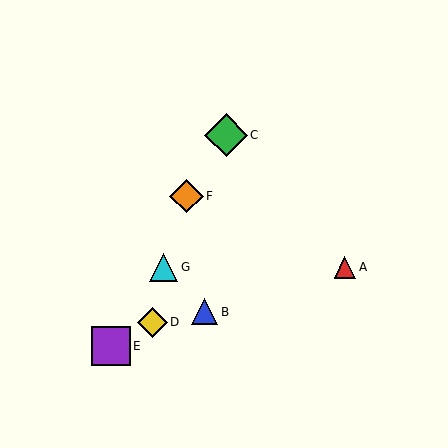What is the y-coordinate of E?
Object E is at y≈346.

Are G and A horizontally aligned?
Yes, both are at y≈267.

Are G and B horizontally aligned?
No, G is at y≈267 and B is at y≈312.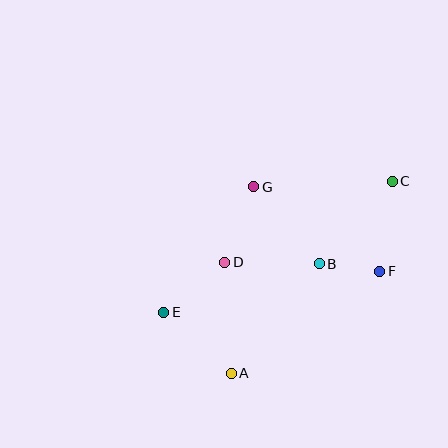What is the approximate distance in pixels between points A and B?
The distance between A and B is approximately 141 pixels.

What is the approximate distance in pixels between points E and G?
The distance between E and G is approximately 155 pixels.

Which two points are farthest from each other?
Points C and E are farthest from each other.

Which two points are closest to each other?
Points B and F are closest to each other.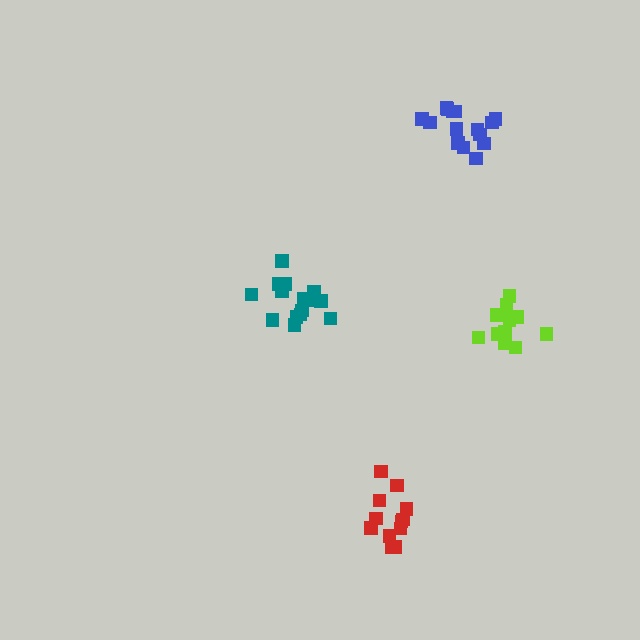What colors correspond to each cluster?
The clusters are colored: lime, red, teal, blue.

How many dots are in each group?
Group 1: 12 dots, Group 2: 12 dots, Group 3: 15 dots, Group 4: 15 dots (54 total).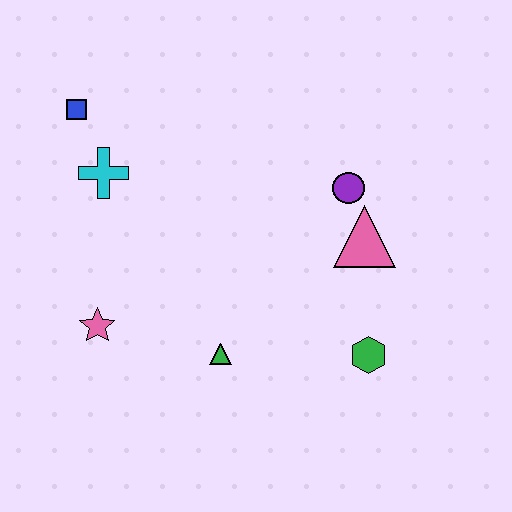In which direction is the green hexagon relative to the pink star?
The green hexagon is to the right of the pink star.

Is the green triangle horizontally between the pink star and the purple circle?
Yes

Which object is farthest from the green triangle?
The blue square is farthest from the green triangle.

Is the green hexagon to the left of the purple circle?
No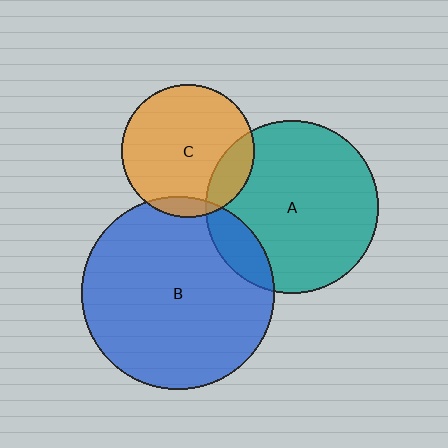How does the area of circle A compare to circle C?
Approximately 1.7 times.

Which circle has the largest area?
Circle B (blue).